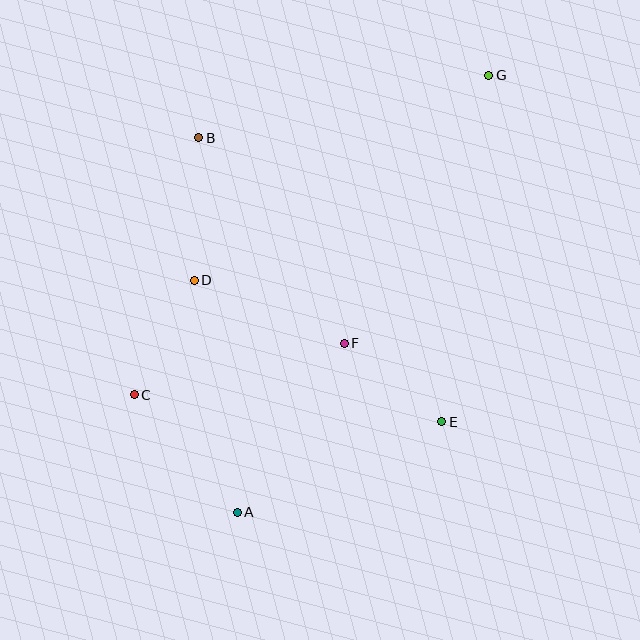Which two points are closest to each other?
Points E and F are closest to each other.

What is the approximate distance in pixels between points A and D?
The distance between A and D is approximately 236 pixels.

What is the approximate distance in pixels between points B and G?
The distance between B and G is approximately 296 pixels.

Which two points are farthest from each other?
Points A and G are farthest from each other.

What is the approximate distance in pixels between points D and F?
The distance between D and F is approximately 163 pixels.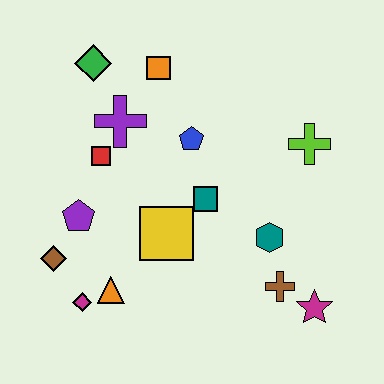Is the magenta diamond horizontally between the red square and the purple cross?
No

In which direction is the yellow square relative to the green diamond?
The yellow square is below the green diamond.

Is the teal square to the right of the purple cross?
Yes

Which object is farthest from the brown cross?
The green diamond is farthest from the brown cross.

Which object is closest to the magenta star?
The brown cross is closest to the magenta star.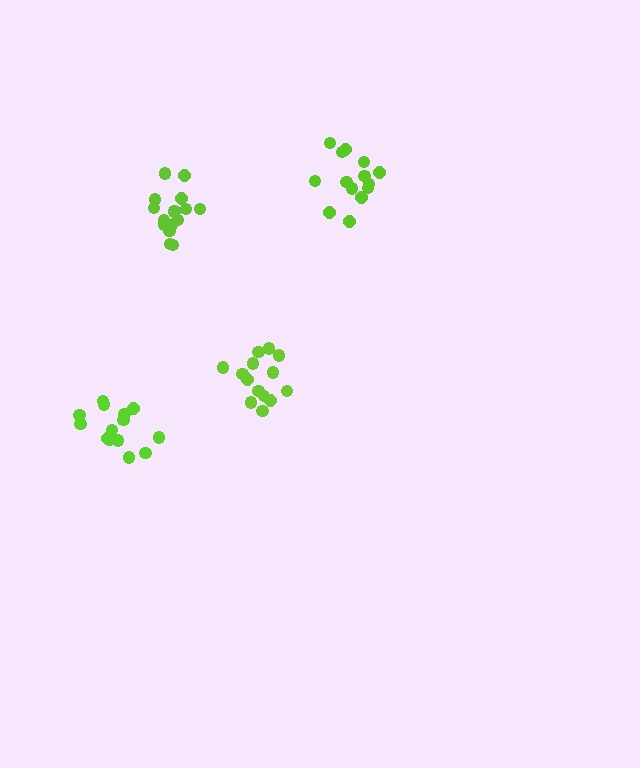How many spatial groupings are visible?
There are 4 spatial groupings.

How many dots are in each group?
Group 1: 14 dots, Group 2: 15 dots, Group 3: 16 dots, Group 4: 14 dots (59 total).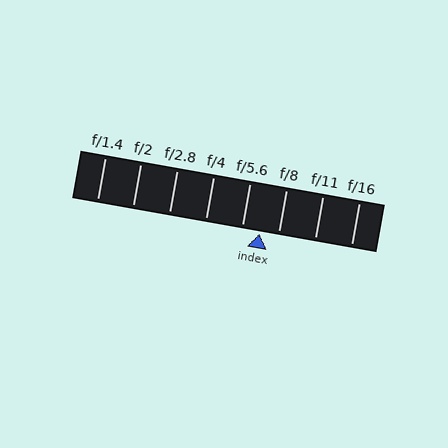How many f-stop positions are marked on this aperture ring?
There are 8 f-stop positions marked.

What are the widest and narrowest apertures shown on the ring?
The widest aperture shown is f/1.4 and the narrowest is f/16.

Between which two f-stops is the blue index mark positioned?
The index mark is between f/5.6 and f/8.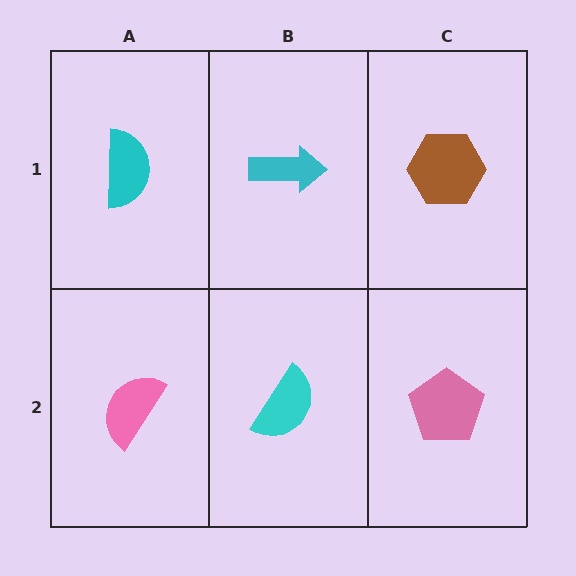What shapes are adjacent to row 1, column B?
A cyan semicircle (row 2, column B), a cyan semicircle (row 1, column A), a brown hexagon (row 1, column C).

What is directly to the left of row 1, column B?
A cyan semicircle.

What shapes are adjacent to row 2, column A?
A cyan semicircle (row 1, column A), a cyan semicircle (row 2, column B).